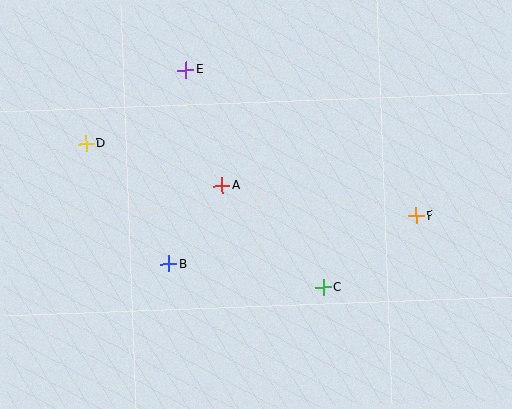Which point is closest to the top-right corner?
Point F is closest to the top-right corner.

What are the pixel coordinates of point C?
Point C is at (323, 287).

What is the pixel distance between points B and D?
The distance between B and D is 146 pixels.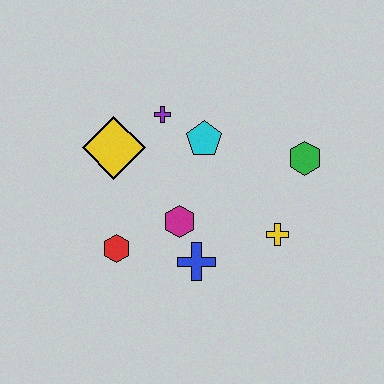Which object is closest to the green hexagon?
The yellow cross is closest to the green hexagon.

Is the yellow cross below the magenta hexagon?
Yes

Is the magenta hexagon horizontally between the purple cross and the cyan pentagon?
Yes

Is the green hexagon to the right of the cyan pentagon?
Yes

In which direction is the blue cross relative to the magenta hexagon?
The blue cross is below the magenta hexagon.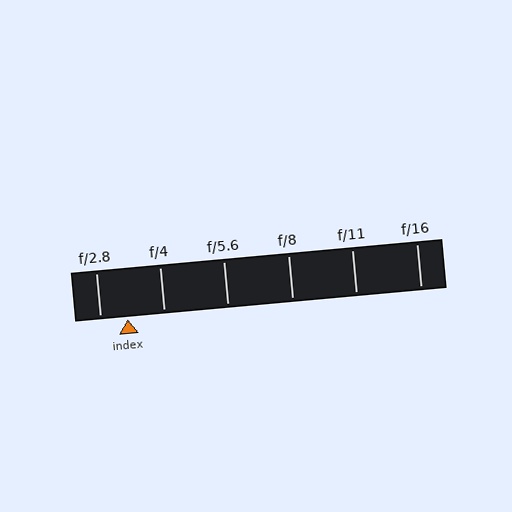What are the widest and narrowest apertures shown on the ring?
The widest aperture shown is f/2.8 and the narrowest is f/16.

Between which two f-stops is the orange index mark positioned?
The index mark is between f/2.8 and f/4.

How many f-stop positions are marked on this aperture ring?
There are 6 f-stop positions marked.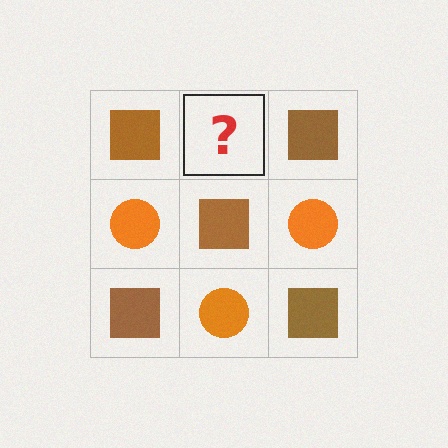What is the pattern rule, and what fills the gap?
The rule is that it alternates brown square and orange circle in a checkerboard pattern. The gap should be filled with an orange circle.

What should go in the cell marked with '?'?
The missing cell should contain an orange circle.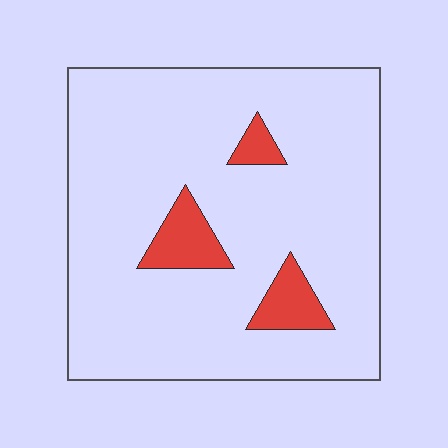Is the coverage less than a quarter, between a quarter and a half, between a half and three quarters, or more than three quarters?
Less than a quarter.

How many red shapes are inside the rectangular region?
3.